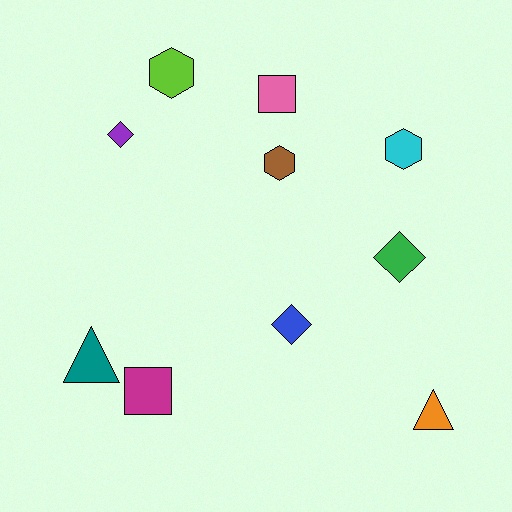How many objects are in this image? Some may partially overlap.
There are 10 objects.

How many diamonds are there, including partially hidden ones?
There are 3 diamonds.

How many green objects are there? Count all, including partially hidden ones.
There is 1 green object.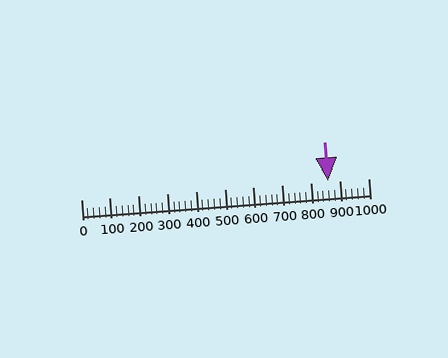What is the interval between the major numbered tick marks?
The major tick marks are spaced 100 units apart.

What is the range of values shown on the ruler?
The ruler shows values from 0 to 1000.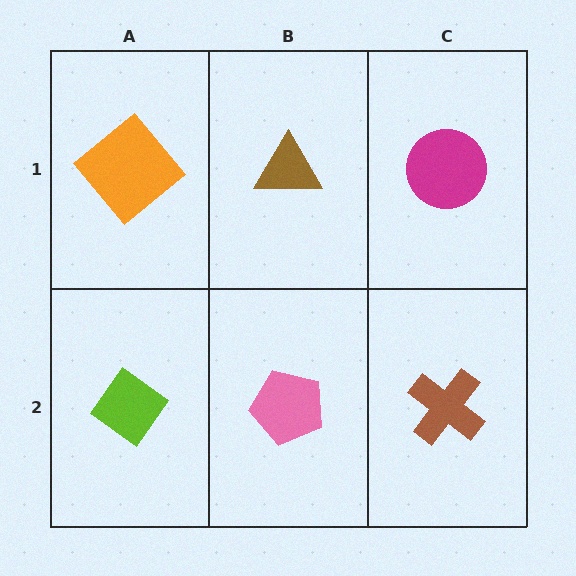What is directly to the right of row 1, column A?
A brown triangle.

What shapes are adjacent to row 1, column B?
A pink pentagon (row 2, column B), an orange diamond (row 1, column A), a magenta circle (row 1, column C).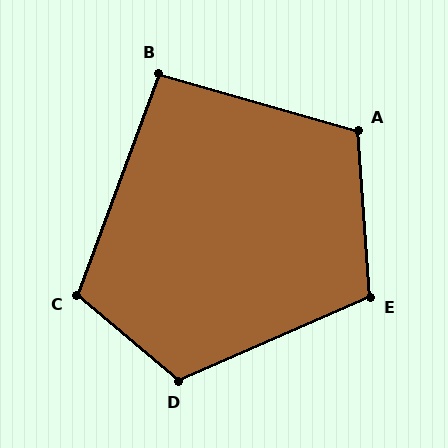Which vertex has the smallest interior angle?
B, at approximately 94 degrees.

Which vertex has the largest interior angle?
D, at approximately 116 degrees.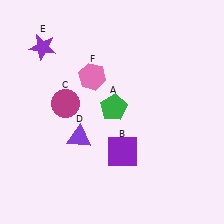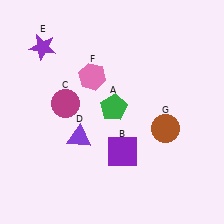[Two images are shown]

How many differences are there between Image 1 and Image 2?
There is 1 difference between the two images.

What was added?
A brown circle (G) was added in Image 2.